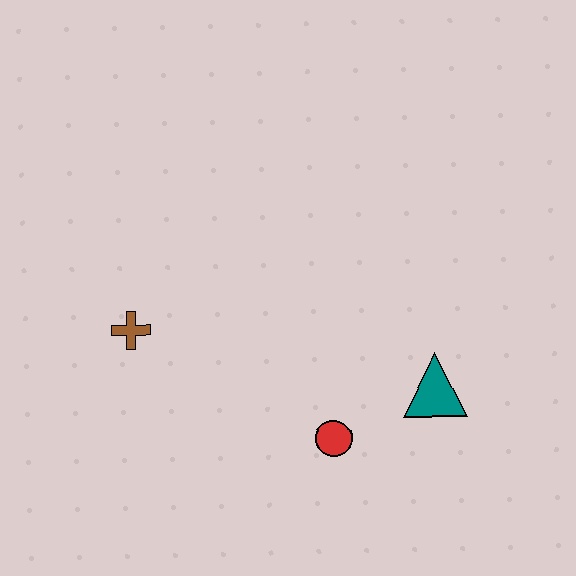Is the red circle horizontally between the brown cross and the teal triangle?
Yes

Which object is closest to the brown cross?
The red circle is closest to the brown cross.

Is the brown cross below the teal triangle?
No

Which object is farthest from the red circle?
The brown cross is farthest from the red circle.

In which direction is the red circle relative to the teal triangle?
The red circle is to the left of the teal triangle.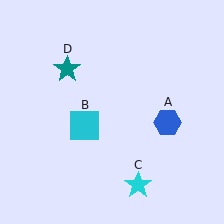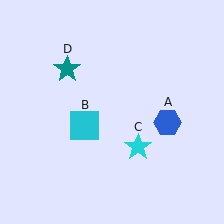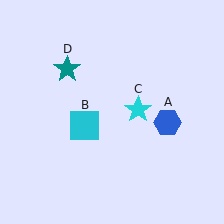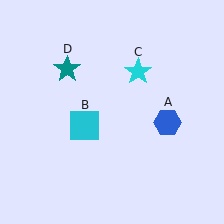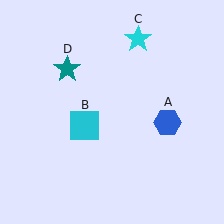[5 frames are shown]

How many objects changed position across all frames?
1 object changed position: cyan star (object C).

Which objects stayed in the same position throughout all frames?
Blue hexagon (object A) and cyan square (object B) and teal star (object D) remained stationary.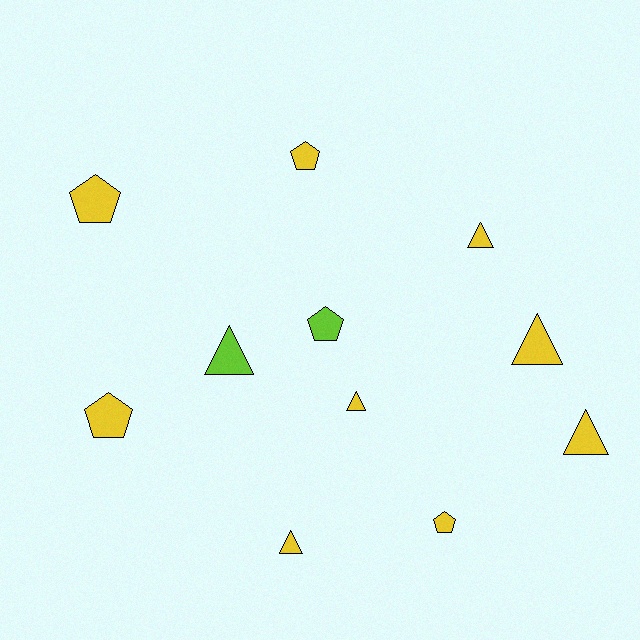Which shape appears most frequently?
Triangle, with 6 objects.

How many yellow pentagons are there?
There are 4 yellow pentagons.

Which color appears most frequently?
Yellow, with 9 objects.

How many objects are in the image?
There are 11 objects.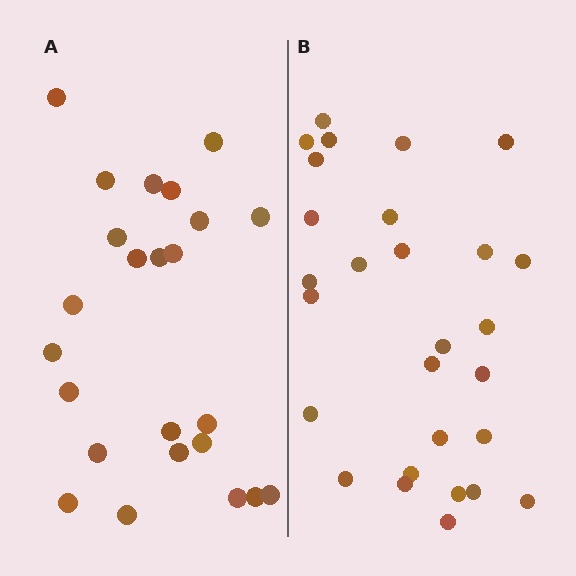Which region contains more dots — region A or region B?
Region B (the right region) has more dots.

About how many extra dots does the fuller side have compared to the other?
Region B has about 4 more dots than region A.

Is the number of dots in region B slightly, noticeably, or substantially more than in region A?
Region B has only slightly more — the two regions are fairly close. The ratio is roughly 1.2 to 1.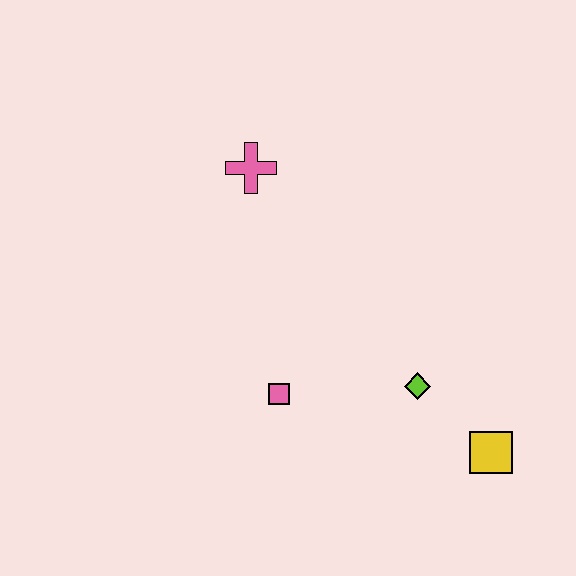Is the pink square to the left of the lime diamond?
Yes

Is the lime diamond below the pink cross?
Yes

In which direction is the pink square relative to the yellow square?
The pink square is to the left of the yellow square.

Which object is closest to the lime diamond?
The yellow square is closest to the lime diamond.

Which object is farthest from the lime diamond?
The pink cross is farthest from the lime diamond.